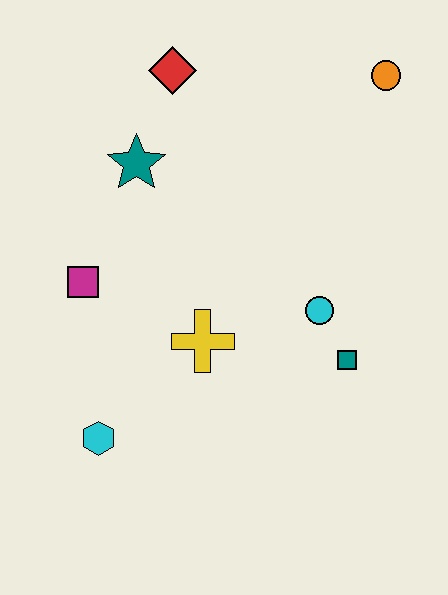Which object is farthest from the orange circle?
The cyan hexagon is farthest from the orange circle.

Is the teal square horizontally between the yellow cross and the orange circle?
Yes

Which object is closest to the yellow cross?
The cyan circle is closest to the yellow cross.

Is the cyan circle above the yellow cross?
Yes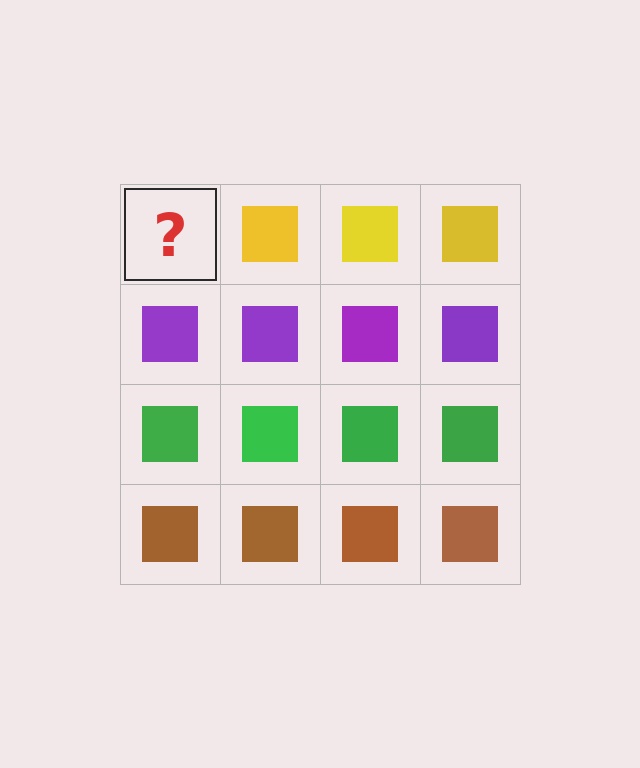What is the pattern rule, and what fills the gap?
The rule is that each row has a consistent color. The gap should be filled with a yellow square.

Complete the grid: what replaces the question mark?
The question mark should be replaced with a yellow square.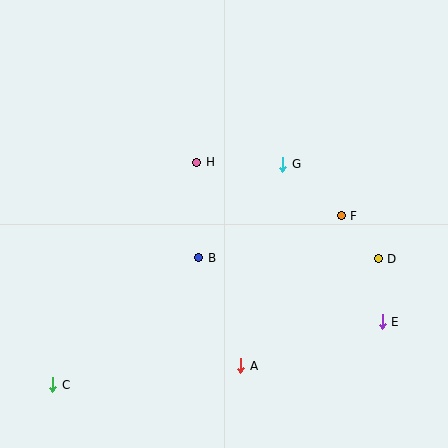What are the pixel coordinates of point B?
Point B is at (199, 258).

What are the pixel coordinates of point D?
Point D is at (378, 259).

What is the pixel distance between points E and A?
The distance between E and A is 148 pixels.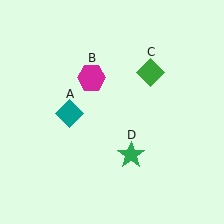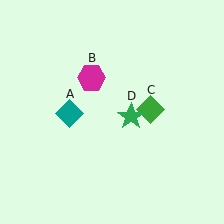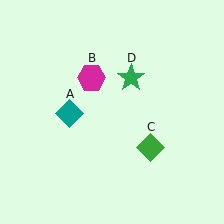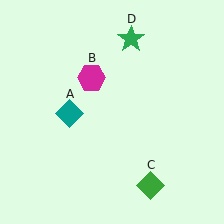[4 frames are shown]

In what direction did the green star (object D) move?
The green star (object D) moved up.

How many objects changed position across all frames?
2 objects changed position: green diamond (object C), green star (object D).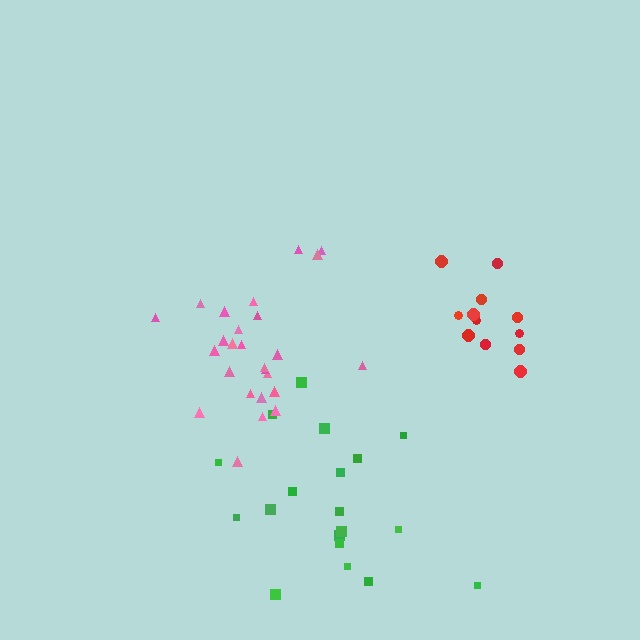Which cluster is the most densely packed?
Red.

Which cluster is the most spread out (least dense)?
Green.